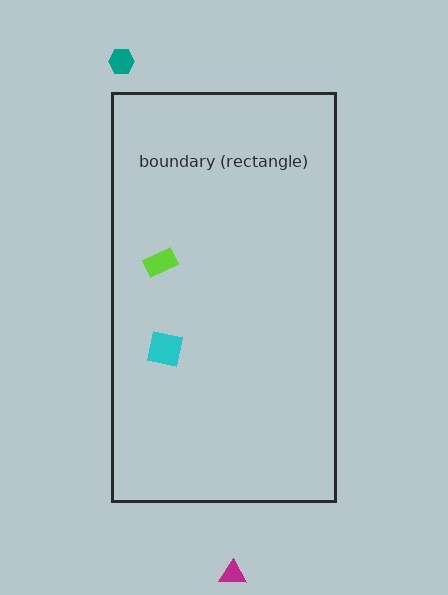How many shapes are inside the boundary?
2 inside, 2 outside.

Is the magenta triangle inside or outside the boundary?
Outside.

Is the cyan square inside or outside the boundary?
Inside.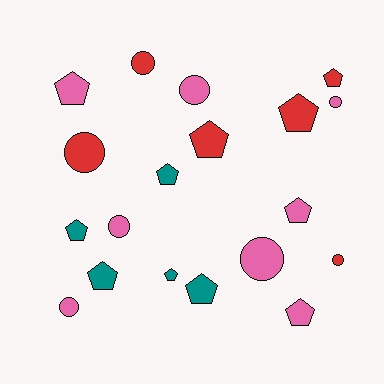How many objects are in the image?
There are 19 objects.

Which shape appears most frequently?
Pentagon, with 11 objects.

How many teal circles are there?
There are no teal circles.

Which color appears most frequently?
Pink, with 8 objects.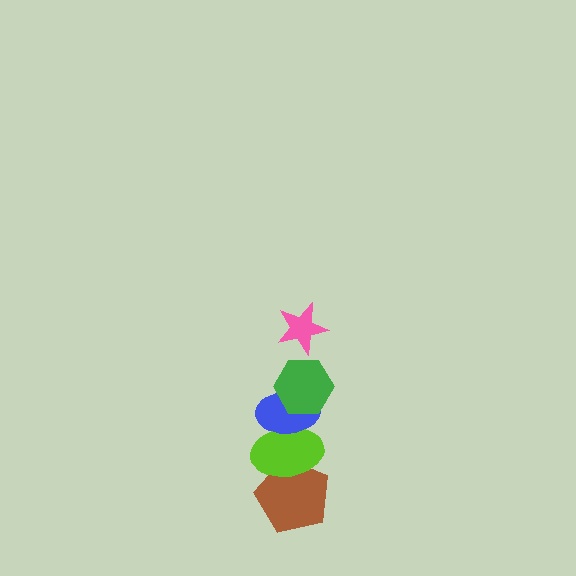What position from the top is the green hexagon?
The green hexagon is 2nd from the top.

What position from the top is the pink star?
The pink star is 1st from the top.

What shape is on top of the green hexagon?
The pink star is on top of the green hexagon.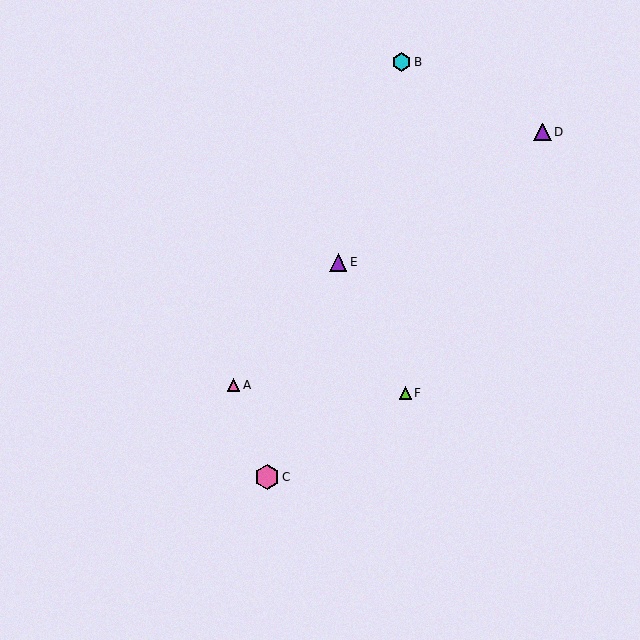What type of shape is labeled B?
Shape B is a cyan hexagon.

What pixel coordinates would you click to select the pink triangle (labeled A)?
Click at (233, 385) to select the pink triangle A.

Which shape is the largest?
The pink hexagon (labeled C) is the largest.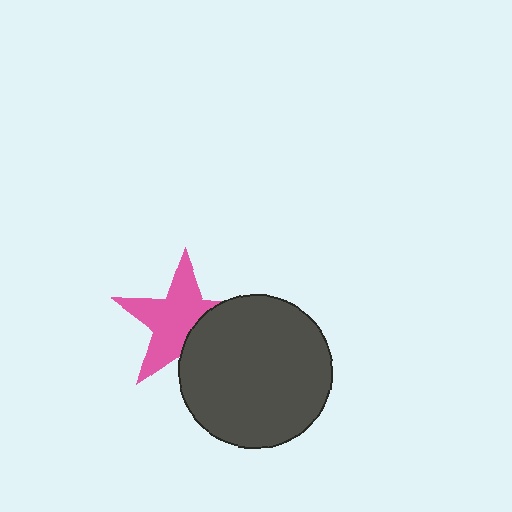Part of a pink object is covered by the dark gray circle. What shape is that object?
It is a star.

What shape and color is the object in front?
The object in front is a dark gray circle.